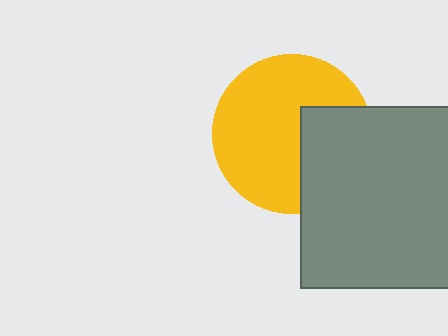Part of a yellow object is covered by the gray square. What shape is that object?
It is a circle.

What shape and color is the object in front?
The object in front is a gray square.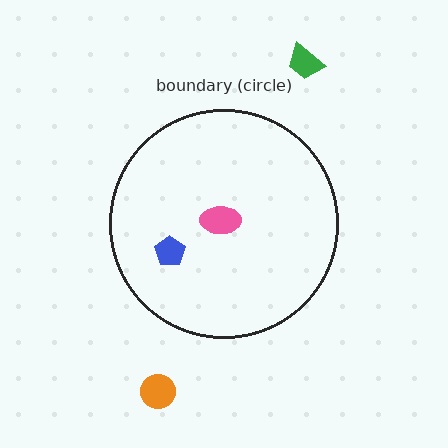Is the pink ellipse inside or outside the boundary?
Inside.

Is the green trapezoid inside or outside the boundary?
Outside.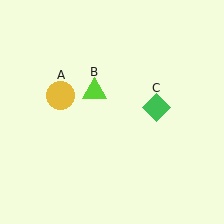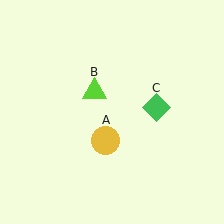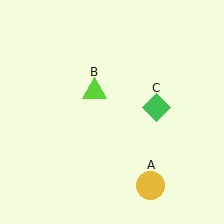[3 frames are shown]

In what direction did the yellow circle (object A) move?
The yellow circle (object A) moved down and to the right.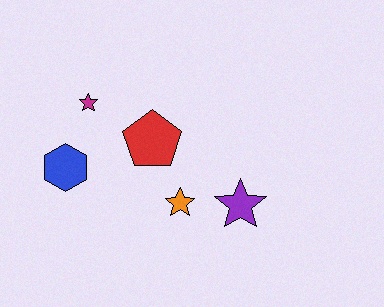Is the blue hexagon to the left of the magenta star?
Yes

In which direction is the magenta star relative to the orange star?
The magenta star is above the orange star.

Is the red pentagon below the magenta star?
Yes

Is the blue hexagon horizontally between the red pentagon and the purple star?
No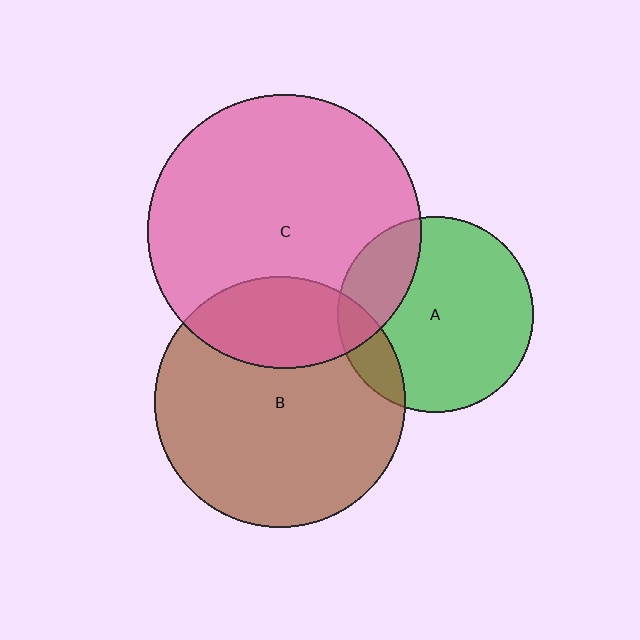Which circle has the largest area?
Circle C (pink).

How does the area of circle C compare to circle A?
Approximately 1.9 times.